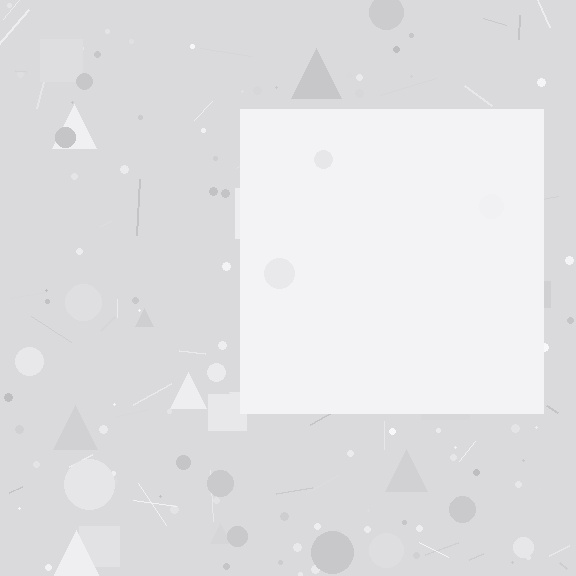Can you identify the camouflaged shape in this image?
The camouflaged shape is a square.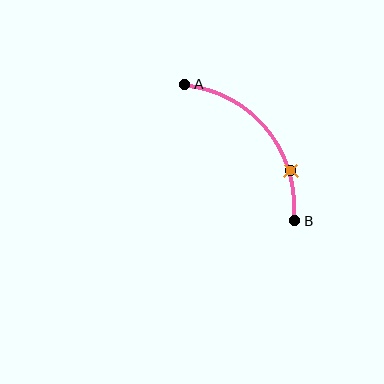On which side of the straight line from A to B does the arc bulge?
The arc bulges above and to the right of the straight line connecting A and B.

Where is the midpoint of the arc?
The arc midpoint is the point on the curve farthest from the straight line joining A and B. It sits above and to the right of that line.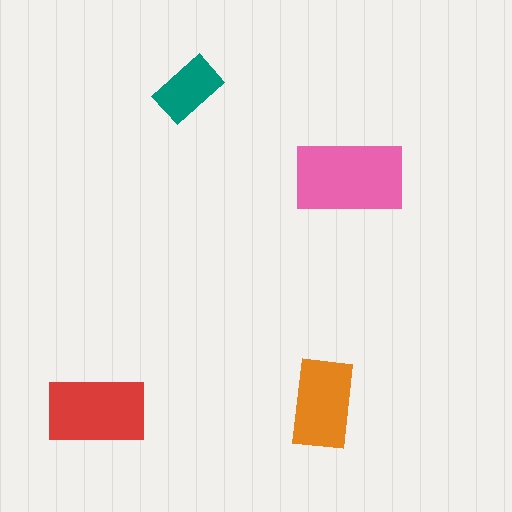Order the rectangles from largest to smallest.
the pink one, the red one, the orange one, the teal one.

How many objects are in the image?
There are 4 objects in the image.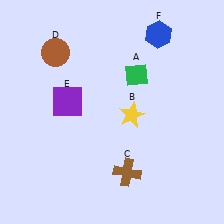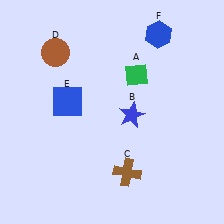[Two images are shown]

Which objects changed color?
B changed from yellow to blue. E changed from purple to blue.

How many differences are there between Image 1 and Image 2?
There are 2 differences between the two images.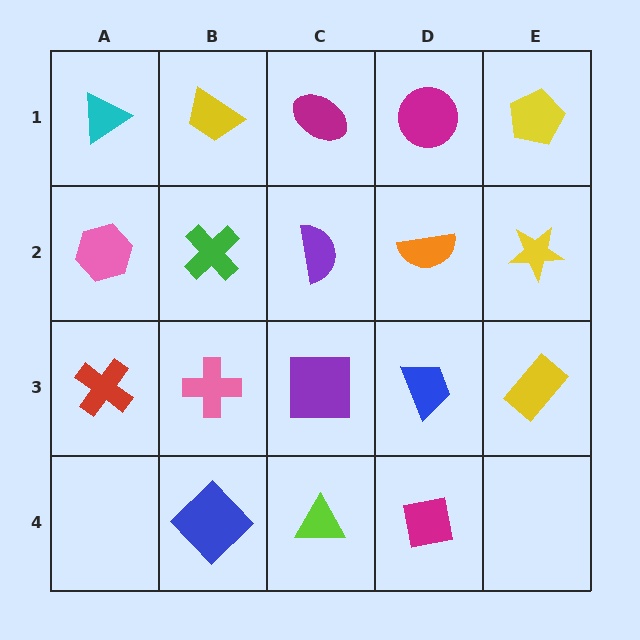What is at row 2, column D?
An orange semicircle.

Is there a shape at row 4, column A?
No, that cell is empty.